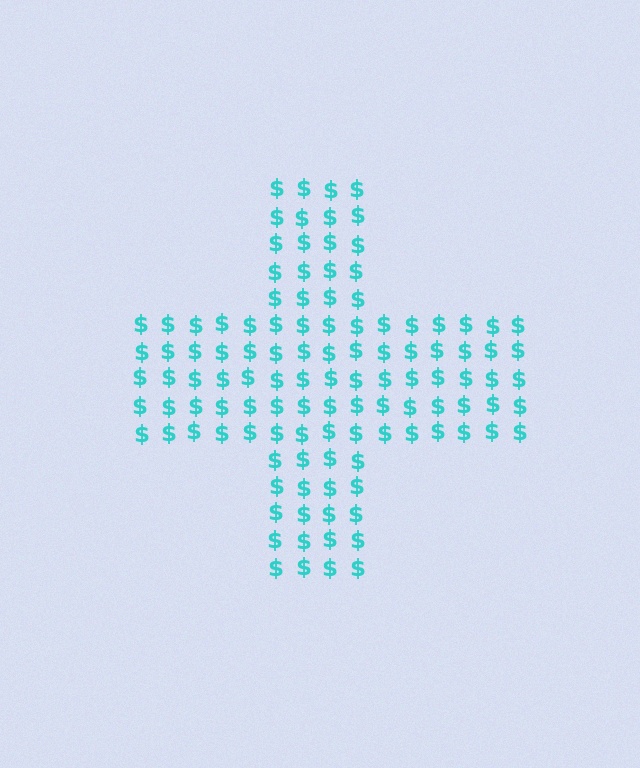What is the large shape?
The large shape is a cross.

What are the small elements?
The small elements are dollar signs.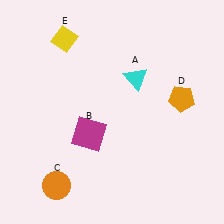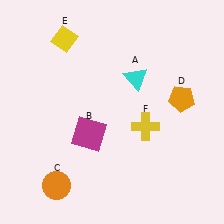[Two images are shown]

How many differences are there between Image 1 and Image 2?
There is 1 difference between the two images.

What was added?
A yellow cross (F) was added in Image 2.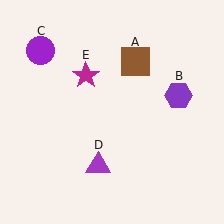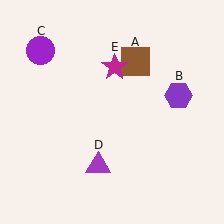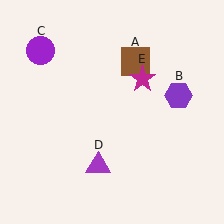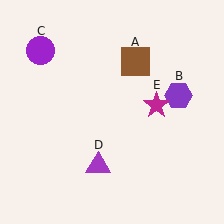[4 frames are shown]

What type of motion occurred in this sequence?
The magenta star (object E) rotated clockwise around the center of the scene.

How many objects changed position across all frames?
1 object changed position: magenta star (object E).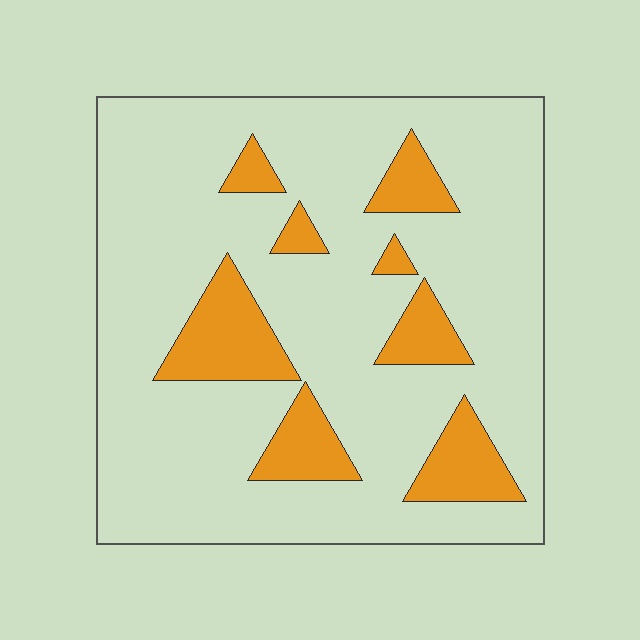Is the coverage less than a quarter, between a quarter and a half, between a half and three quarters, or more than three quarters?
Less than a quarter.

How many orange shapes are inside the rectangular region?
8.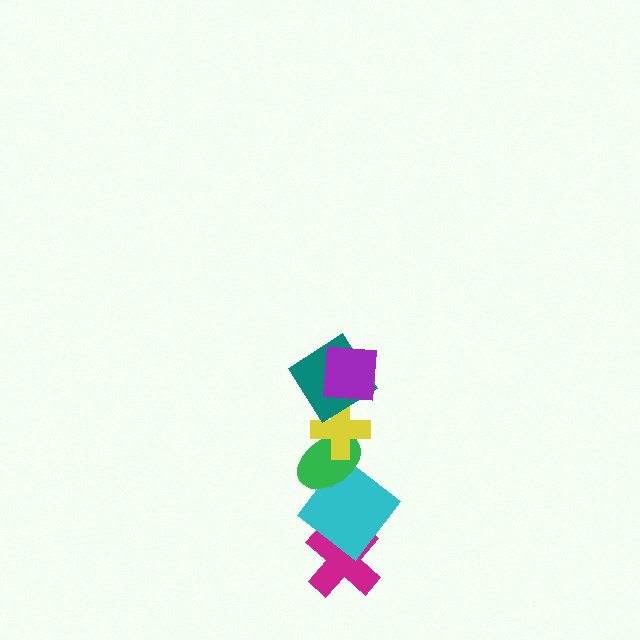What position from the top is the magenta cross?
The magenta cross is 6th from the top.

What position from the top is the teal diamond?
The teal diamond is 2nd from the top.